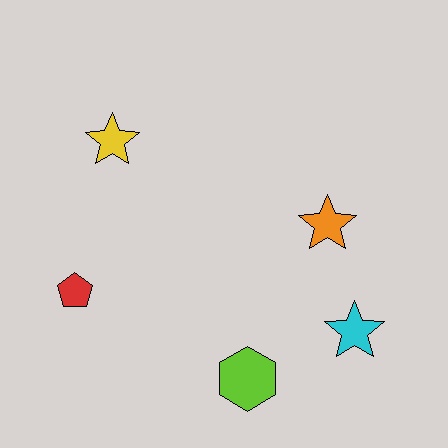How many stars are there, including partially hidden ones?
There are 3 stars.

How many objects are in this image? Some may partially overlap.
There are 5 objects.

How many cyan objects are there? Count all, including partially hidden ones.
There is 1 cyan object.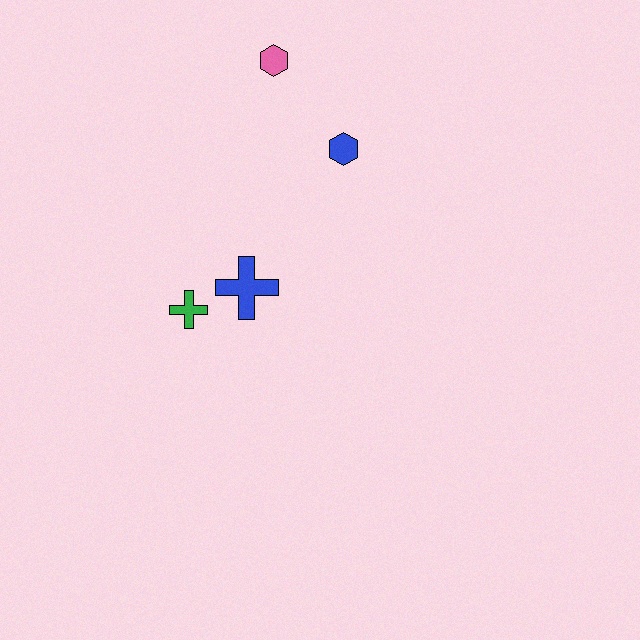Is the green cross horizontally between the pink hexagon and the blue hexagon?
No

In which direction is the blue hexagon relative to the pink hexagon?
The blue hexagon is below the pink hexagon.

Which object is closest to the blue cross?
The green cross is closest to the blue cross.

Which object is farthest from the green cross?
The pink hexagon is farthest from the green cross.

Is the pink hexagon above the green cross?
Yes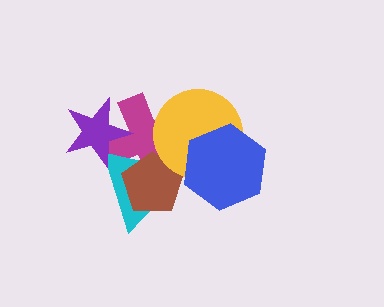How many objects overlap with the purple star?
2 objects overlap with the purple star.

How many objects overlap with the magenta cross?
4 objects overlap with the magenta cross.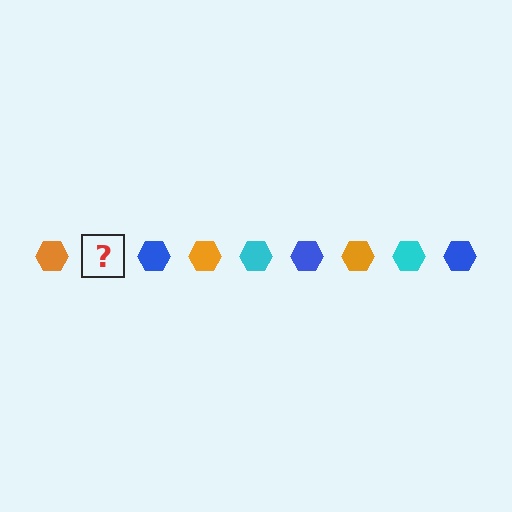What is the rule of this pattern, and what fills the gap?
The rule is that the pattern cycles through orange, cyan, blue hexagons. The gap should be filled with a cyan hexagon.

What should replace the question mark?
The question mark should be replaced with a cyan hexagon.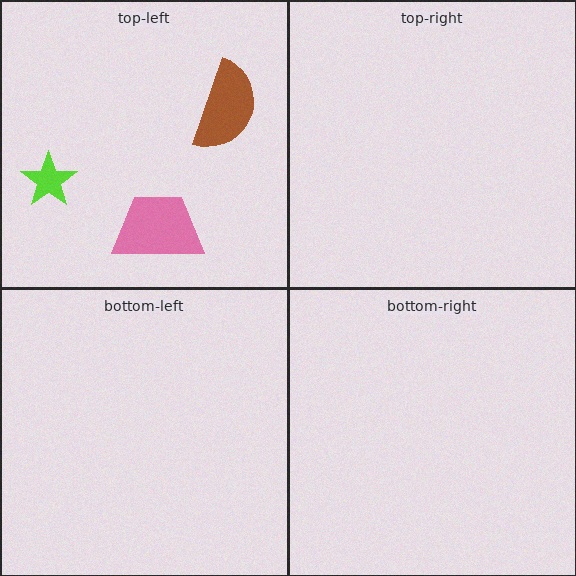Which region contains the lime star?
The top-left region.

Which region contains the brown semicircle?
The top-left region.